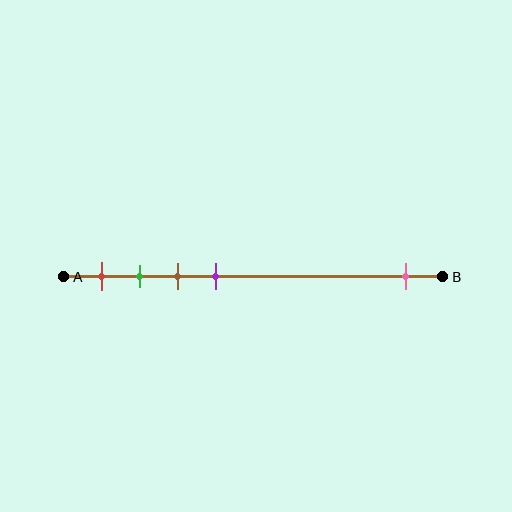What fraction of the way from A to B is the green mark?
The green mark is approximately 20% (0.2) of the way from A to B.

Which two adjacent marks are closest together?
The green and brown marks are the closest adjacent pair.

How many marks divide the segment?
There are 5 marks dividing the segment.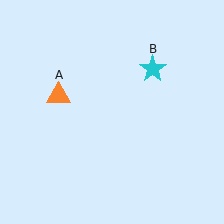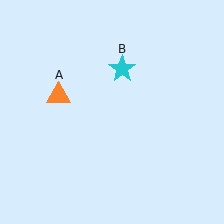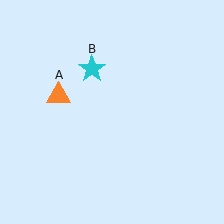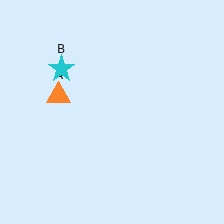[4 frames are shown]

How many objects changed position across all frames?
1 object changed position: cyan star (object B).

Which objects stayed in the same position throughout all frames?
Orange triangle (object A) remained stationary.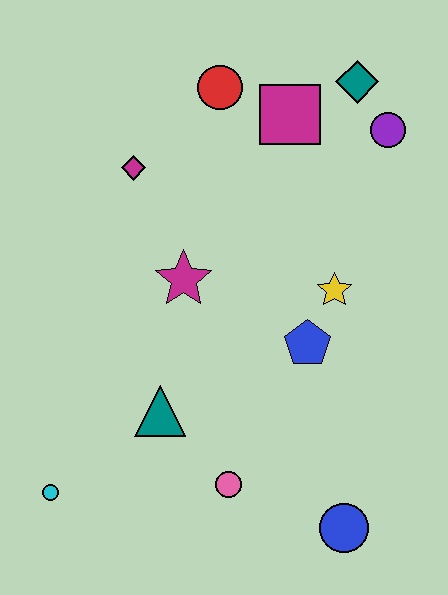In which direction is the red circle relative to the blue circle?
The red circle is above the blue circle.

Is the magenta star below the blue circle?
No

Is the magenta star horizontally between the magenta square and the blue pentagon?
No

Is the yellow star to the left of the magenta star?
No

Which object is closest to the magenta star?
The magenta diamond is closest to the magenta star.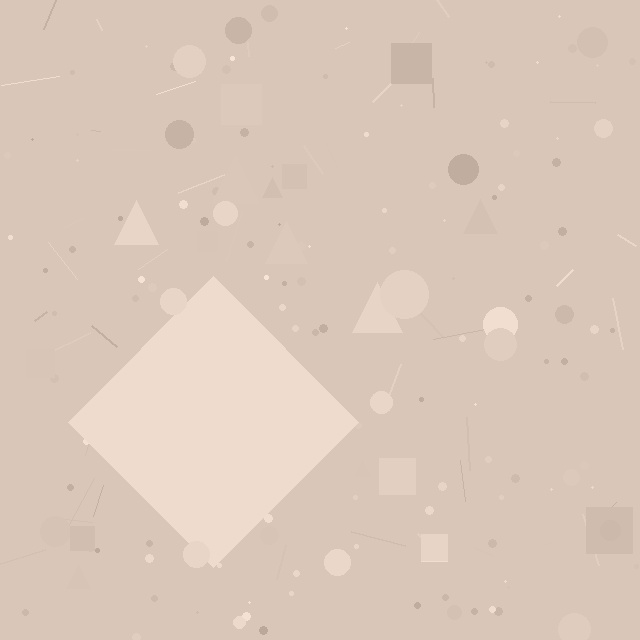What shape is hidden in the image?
A diamond is hidden in the image.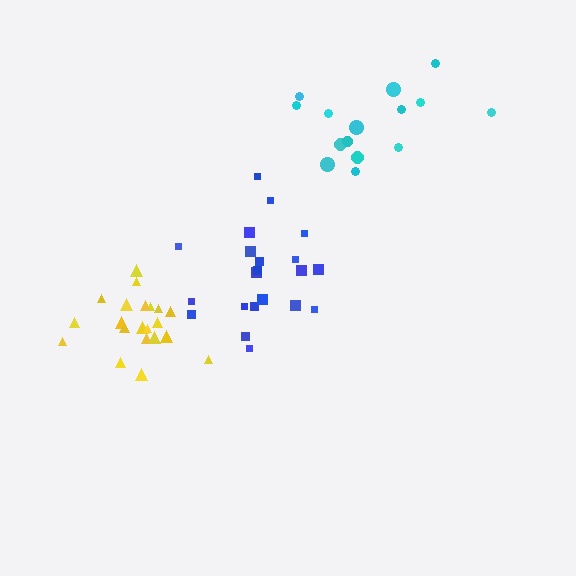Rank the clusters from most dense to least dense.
yellow, blue, cyan.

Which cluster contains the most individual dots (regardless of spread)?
Yellow (21).